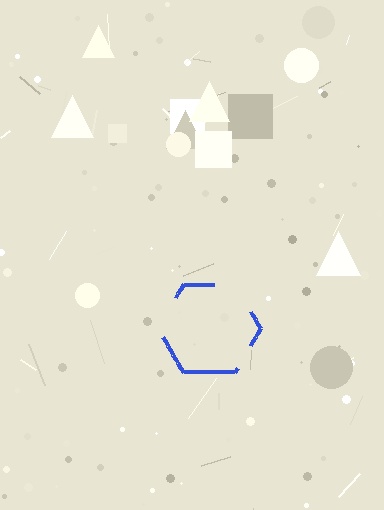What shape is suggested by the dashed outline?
The dashed outline suggests a hexagon.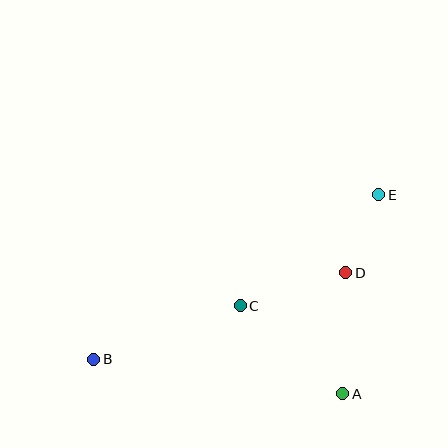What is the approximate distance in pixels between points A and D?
The distance between A and D is approximately 121 pixels.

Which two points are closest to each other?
Points D and E are closest to each other.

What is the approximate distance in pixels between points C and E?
The distance between C and E is approximately 177 pixels.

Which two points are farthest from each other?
Points B and E are farthest from each other.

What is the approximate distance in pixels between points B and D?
The distance between B and D is approximately 266 pixels.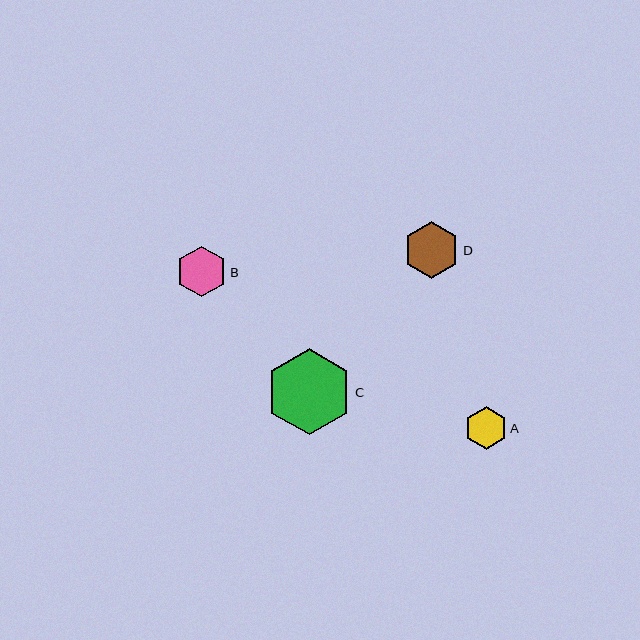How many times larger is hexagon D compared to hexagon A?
Hexagon D is approximately 1.3 times the size of hexagon A.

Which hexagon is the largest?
Hexagon C is the largest with a size of approximately 86 pixels.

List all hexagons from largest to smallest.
From largest to smallest: C, D, B, A.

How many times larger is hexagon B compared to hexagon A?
Hexagon B is approximately 1.2 times the size of hexagon A.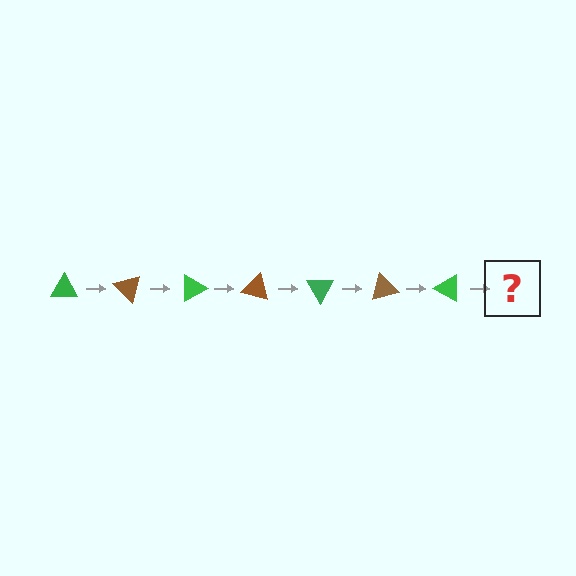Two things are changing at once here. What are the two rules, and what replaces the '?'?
The two rules are that it rotates 45 degrees each step and the color cycles through green and brown. The '?' should be a brown triangle, rotated 315 degrees from the start.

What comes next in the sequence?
The next element should be a brown triangle, rotated 315 degrees from the start.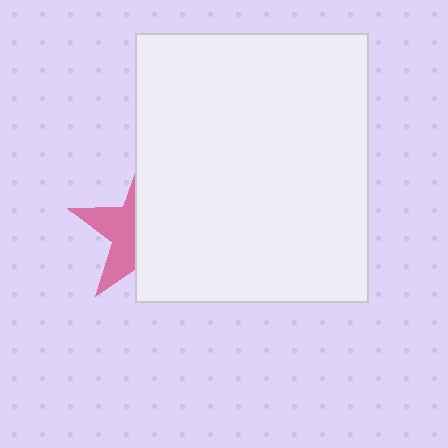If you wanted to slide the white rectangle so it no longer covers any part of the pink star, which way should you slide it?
Slide it right — that is the most direct way to separate the two shapes.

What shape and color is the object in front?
The object in front is a white rectangle.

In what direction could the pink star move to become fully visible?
The pink star could move left. That would shift it out from behind the white rectangle entirely.